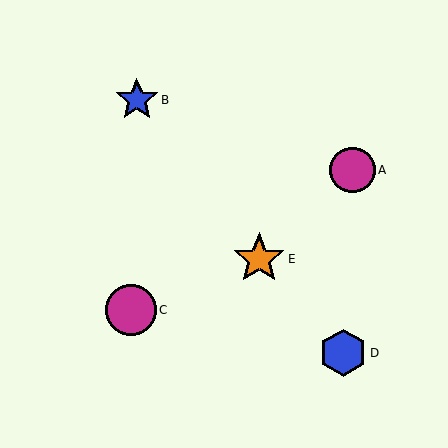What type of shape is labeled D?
Shape D is a blue hexagon.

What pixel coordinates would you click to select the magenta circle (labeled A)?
Click at (353, 170) to select the magenta circle A.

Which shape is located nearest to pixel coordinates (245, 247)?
The orange star (labeled E) at (259, 259) is nearest to that location.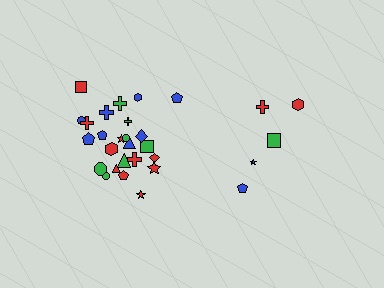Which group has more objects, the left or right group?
The left group.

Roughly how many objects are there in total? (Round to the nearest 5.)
Roughly 30 objects in total.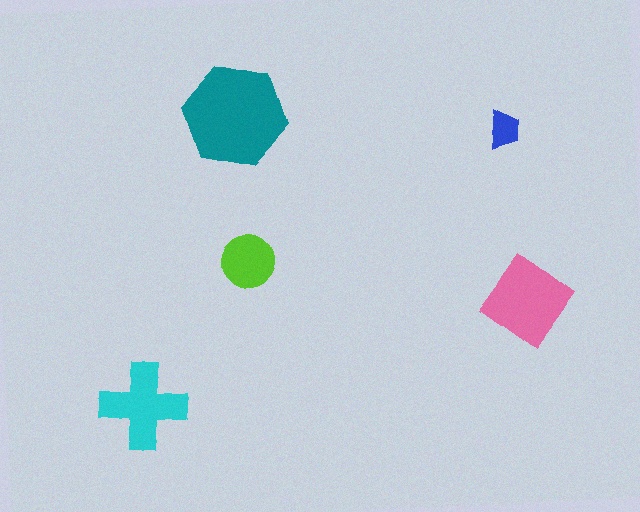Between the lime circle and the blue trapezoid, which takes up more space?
The lime circle.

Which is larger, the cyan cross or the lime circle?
The cyan cross.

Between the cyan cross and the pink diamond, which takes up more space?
The pink diamond.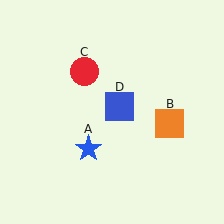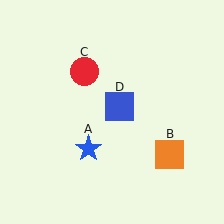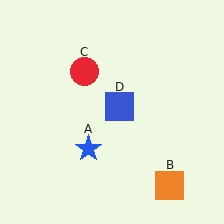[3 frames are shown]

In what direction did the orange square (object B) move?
The orange square (object B) moved down.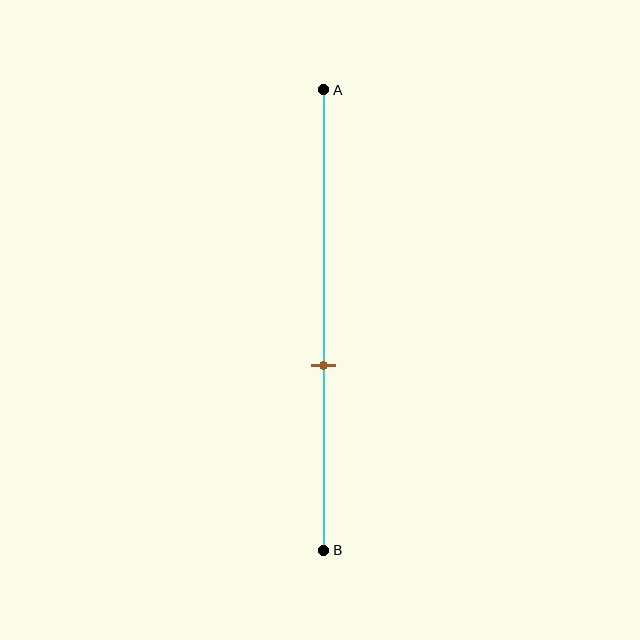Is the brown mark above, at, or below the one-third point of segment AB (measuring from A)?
The brown mark is below the one-third point of segment AB.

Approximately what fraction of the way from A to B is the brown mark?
The brown mark is approximately 60% of the way from A to B.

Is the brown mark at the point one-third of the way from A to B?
No, the mark is at about 60% from A, not at the 33% one-third point.